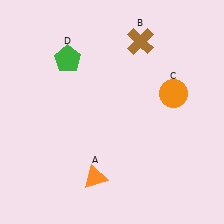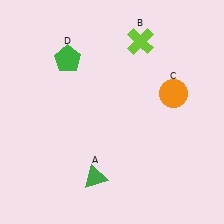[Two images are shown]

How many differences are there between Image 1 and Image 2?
There are 2 differences between the two images.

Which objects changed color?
A changed from orange to green. B changed from brown to lime.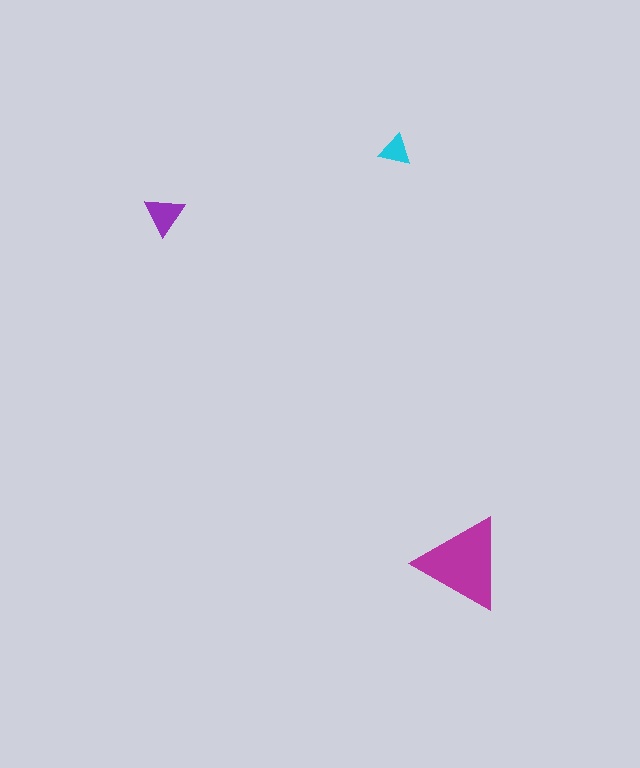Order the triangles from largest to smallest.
the magenta one, the purple one, the cyan one.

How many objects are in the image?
There are 3 objects in the image.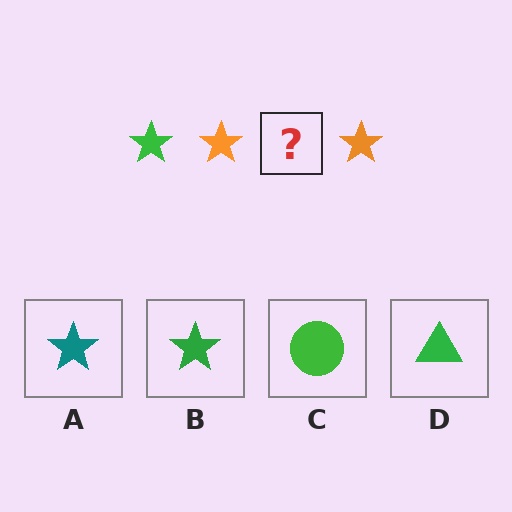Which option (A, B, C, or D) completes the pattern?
B.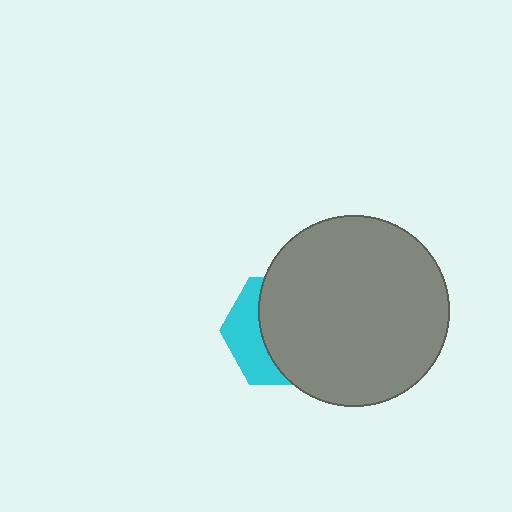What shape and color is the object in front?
The object in front is a gray circle.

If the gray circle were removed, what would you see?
You would see the complete cyan hexagon.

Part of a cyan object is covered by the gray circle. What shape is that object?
It is a hexagon.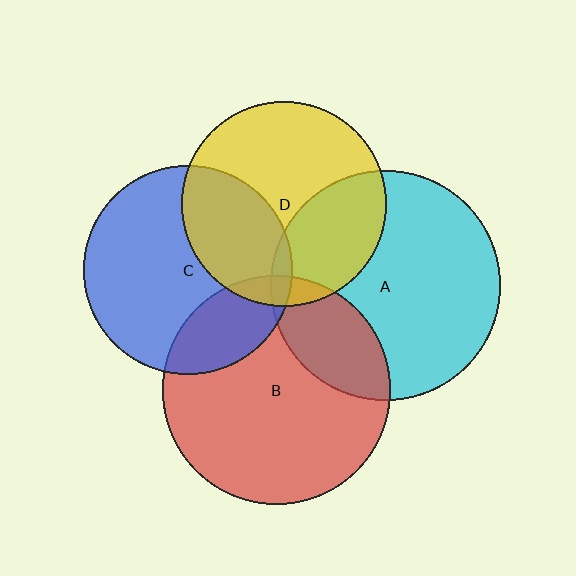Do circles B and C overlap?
Yes.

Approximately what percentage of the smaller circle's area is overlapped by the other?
Approximately 25%.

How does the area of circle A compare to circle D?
Approximately 1.3 times.